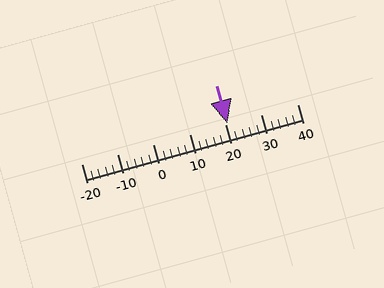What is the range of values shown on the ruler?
The ruler shows values from -20 to 40.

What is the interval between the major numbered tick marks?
The major tick marks are spaced 10 units apart.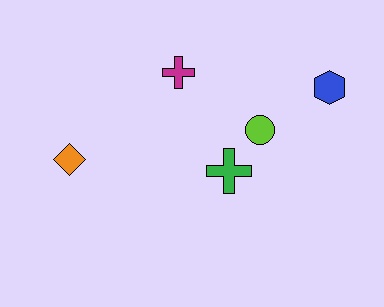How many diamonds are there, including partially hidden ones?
There is 1 diamond.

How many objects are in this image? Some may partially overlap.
There are 5 objects.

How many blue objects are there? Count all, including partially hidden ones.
There is 1 blue object.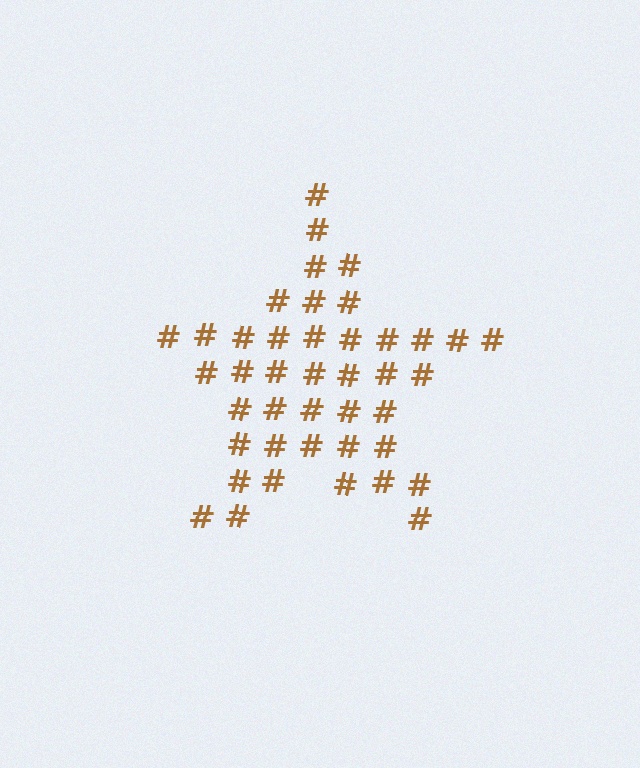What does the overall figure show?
The overall figure shows a star.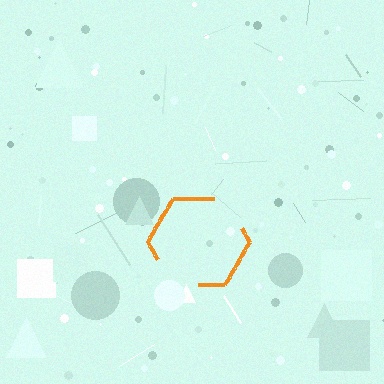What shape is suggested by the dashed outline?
The dashed outline suggests a hexagon.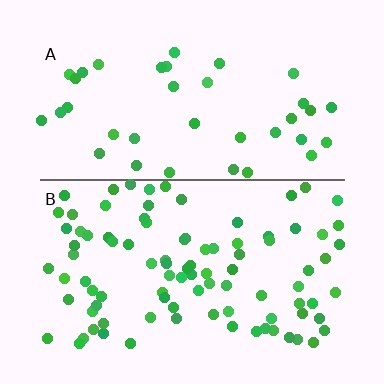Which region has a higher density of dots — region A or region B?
B (the bottom).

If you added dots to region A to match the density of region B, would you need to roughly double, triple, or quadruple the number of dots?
Approximately double.